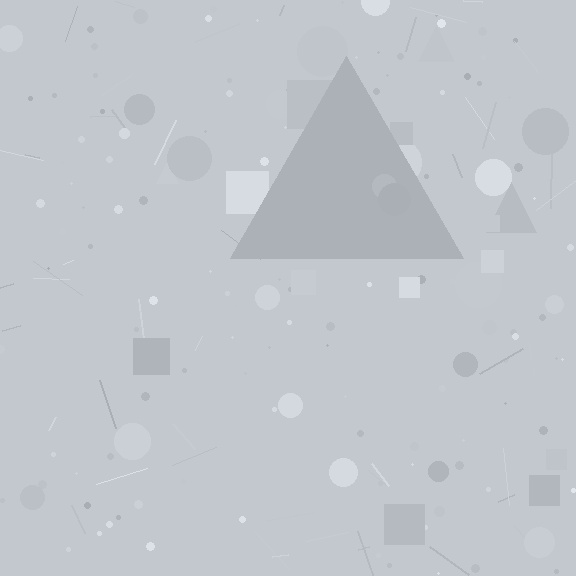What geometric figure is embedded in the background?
A triangle is embedded in the background.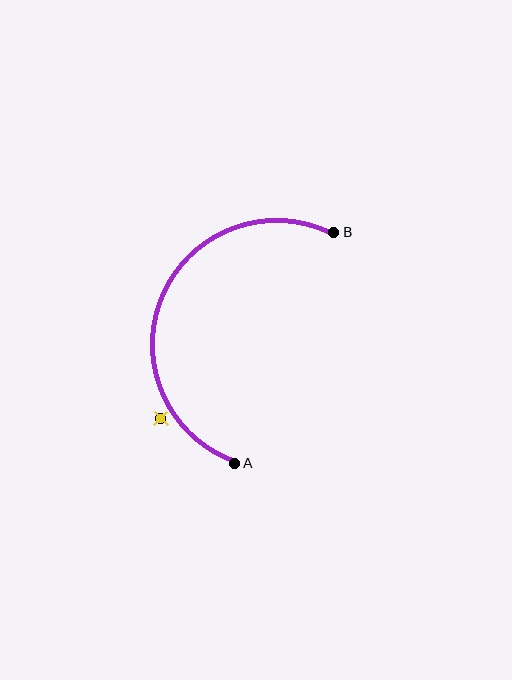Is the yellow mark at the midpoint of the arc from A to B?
No — the yellow mark does not lie on the arc at all. It sits slightly outside the curve.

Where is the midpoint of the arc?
The arc midpoint is the point on the curve farthest from the straight line joining A and B. It sits to the left of that line.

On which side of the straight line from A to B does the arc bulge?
The arc bulges to the left of the straight line connecting A and B.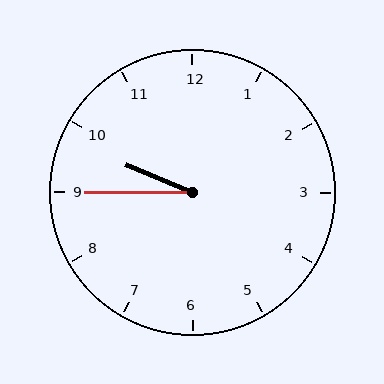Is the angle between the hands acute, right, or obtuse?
It is acute.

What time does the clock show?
9:45.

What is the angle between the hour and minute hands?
Approximately 22 degrees.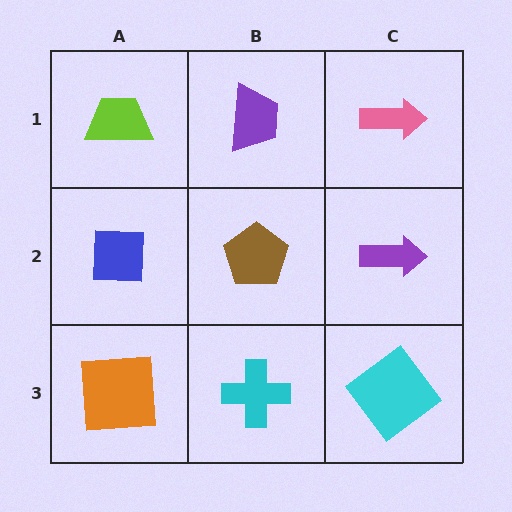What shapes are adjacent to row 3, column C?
A purple arrow (row 2, column C), a cyan cross (row 3, column B).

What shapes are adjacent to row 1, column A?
A blue square (row 2, column A), a purple trapezoid (row 1, column B).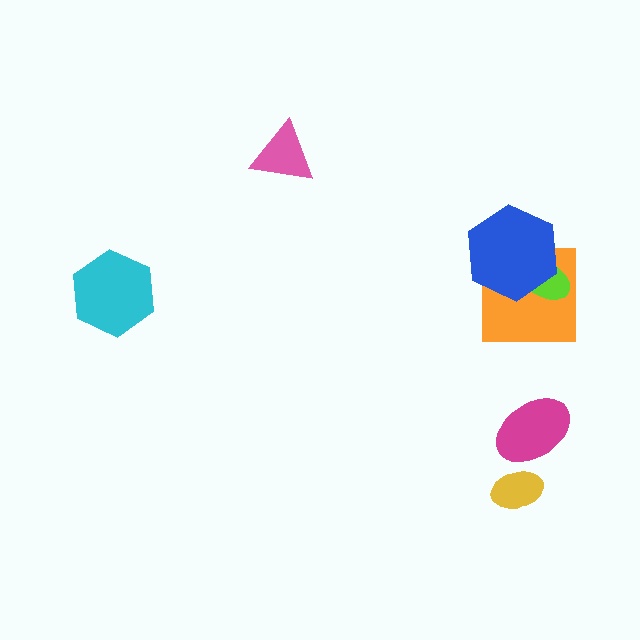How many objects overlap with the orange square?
2 objects overlap with the orange square.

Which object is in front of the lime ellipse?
The blue hexagon is in front of the lime ellipse.